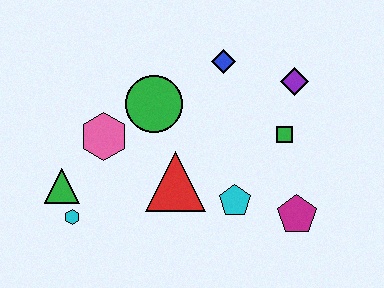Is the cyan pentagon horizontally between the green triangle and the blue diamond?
No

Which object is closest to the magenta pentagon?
The cyan pentagon is closest to the magenta pentagon.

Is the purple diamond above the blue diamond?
No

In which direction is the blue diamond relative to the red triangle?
The blue diamond is above the red triangle.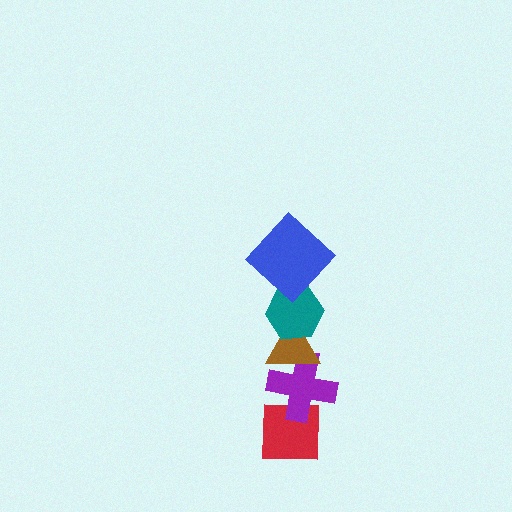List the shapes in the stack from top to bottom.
From top to bottom: the blue diamond, the teal hexagon, the brown triangle, the purple cross, the red square.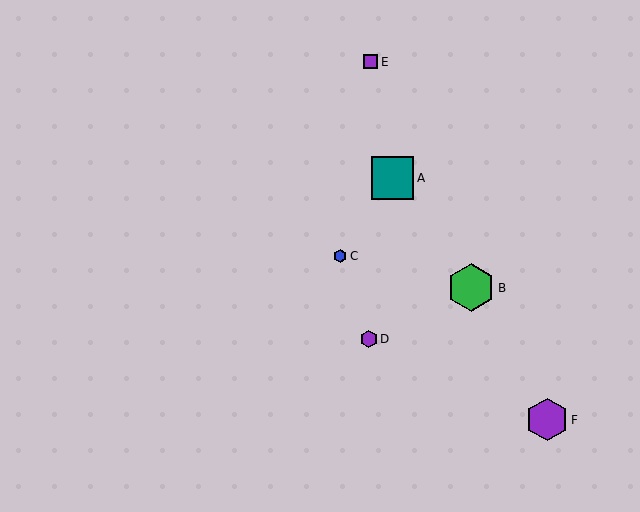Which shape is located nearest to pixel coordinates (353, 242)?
The blue hexagon (labeled C) at (340, 256) is nearest to that location.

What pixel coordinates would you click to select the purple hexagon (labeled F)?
Click at (547, 420) to select the purple hexagon F.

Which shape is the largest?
The green hexagon (labeled B) is the largest.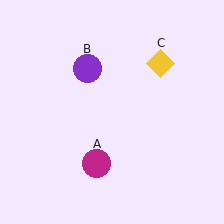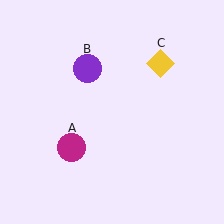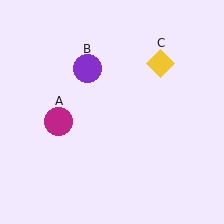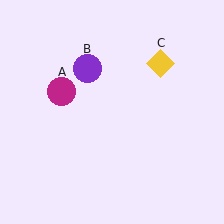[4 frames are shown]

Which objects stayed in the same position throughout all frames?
Purple circle (object B) and yellow diamond (object C) remained stationary.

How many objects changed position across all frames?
1 object changed position: magenta circle (object A).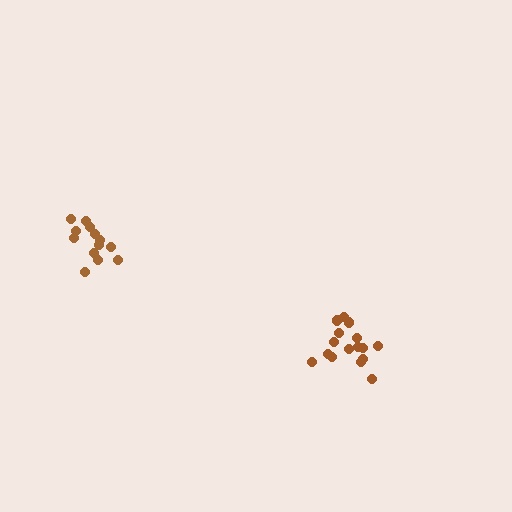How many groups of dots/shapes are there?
There are 2 groups.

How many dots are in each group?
Group 1: 16 dots, Group 2: 13 dots (29 total).